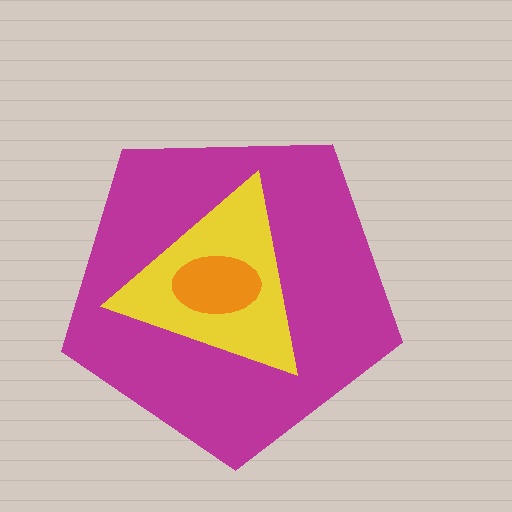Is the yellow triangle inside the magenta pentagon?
Yes.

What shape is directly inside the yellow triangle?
The orange ellipse.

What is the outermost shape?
The magenta pentagon.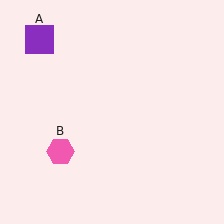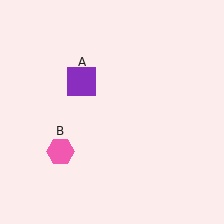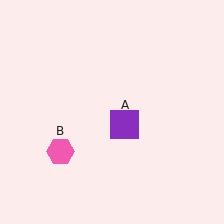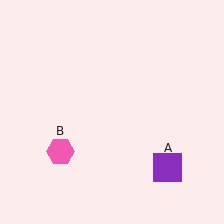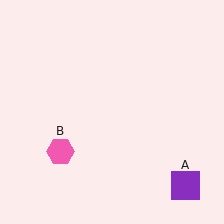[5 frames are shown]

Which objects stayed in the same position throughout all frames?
Pink hexagon (object B) remained stationary.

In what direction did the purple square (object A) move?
The purple square (object A) moved down and to the right.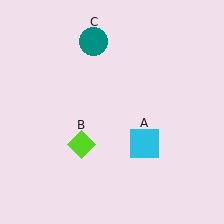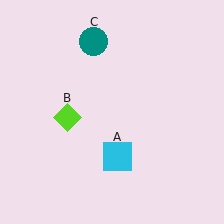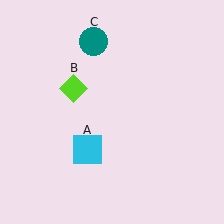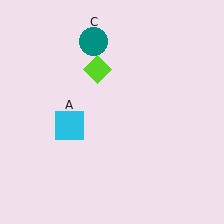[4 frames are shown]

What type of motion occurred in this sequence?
The cyan square (object A), lime diamond (object B) rotated clockwise around the center of the scene.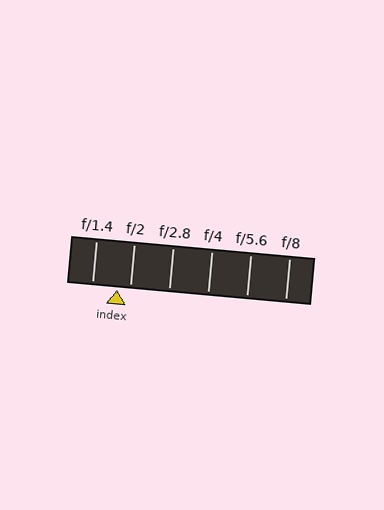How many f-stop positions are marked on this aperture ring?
There are 6 f-stop positions marked.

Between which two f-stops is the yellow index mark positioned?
The index mark is between f/1.4 and f/2.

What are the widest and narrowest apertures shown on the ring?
The widest aperture shown is f/1.4 and the narrowest is f/8.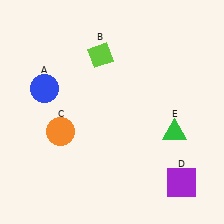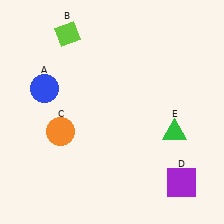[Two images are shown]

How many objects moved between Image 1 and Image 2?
1 object moved between the two images.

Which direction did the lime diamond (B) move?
The lime diamond (B) moved left.